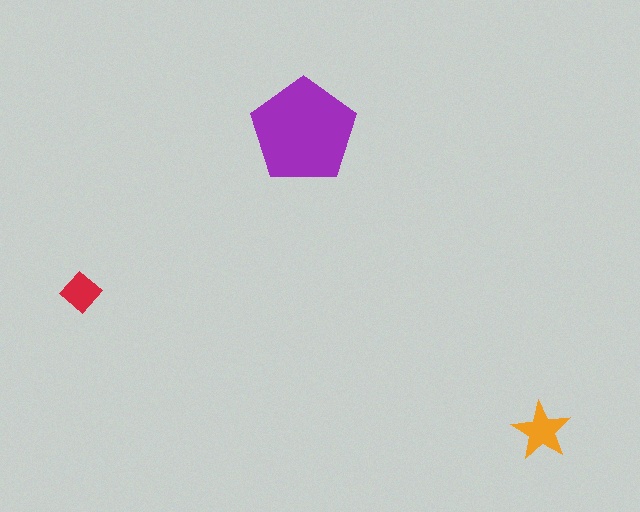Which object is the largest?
The purple pentagon.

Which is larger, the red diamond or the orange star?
The orange star.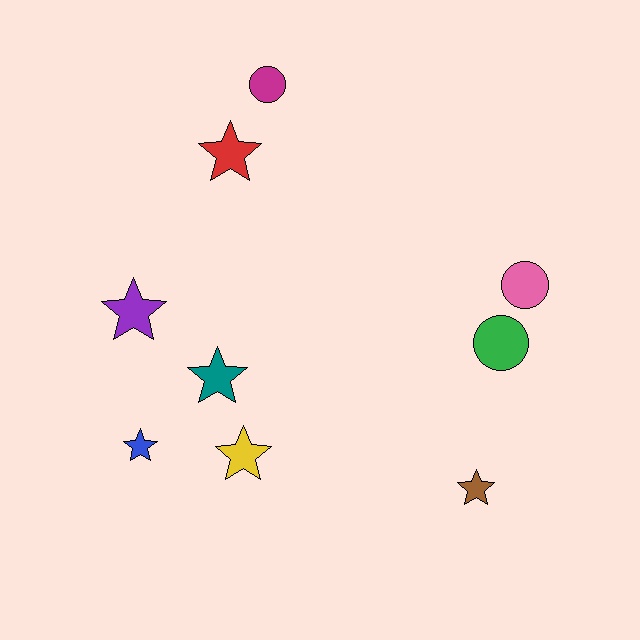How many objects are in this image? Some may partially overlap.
There are 9 objects.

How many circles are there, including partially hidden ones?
There are 3 circles.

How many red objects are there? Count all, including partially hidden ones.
There is 1 red object.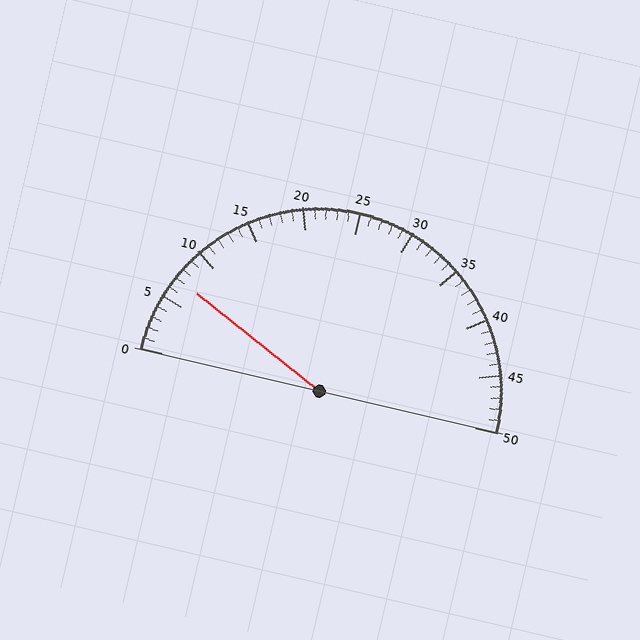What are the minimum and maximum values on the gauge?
The gauge ranges from 0 to 50.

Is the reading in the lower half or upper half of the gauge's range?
The reading is in the lower half of the range (0 to 50).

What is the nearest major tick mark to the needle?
The nearest major tick mark is 5.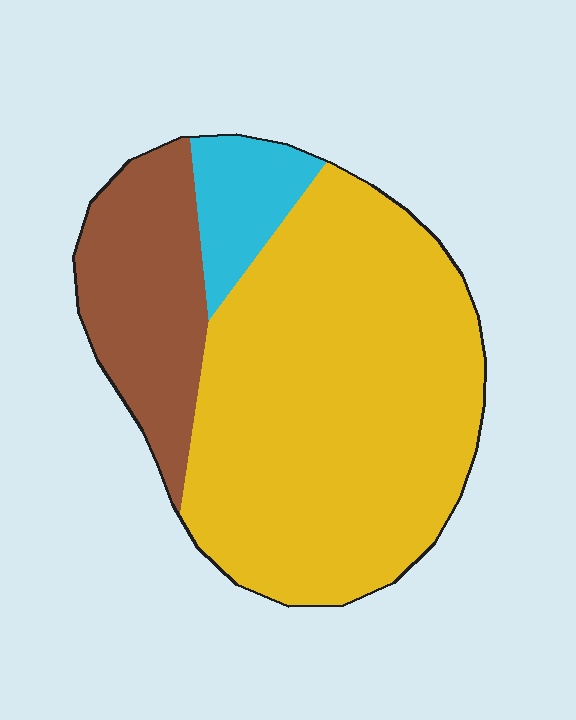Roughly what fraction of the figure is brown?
Brown takes up about one fifth (1/5) of the figure.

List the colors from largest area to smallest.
From largest to smallest: yellow, brown, cyan.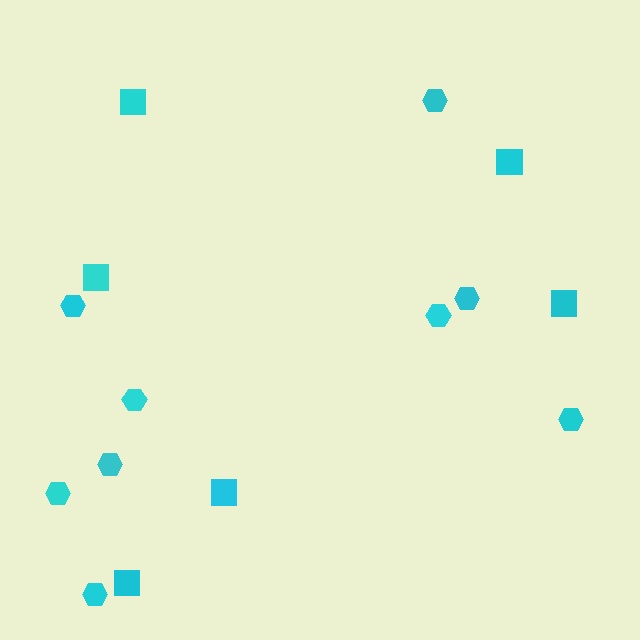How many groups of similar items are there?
There are 2 groups: one group of hexagons (9) and one group of squares (6).